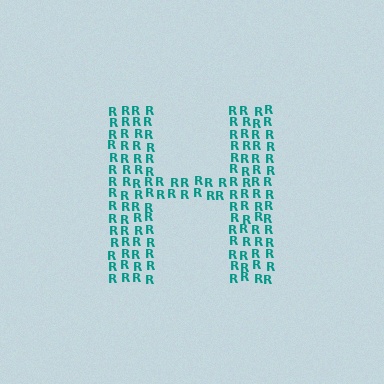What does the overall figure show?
The overall figure shows the letter H.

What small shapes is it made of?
It is made of small letter R's.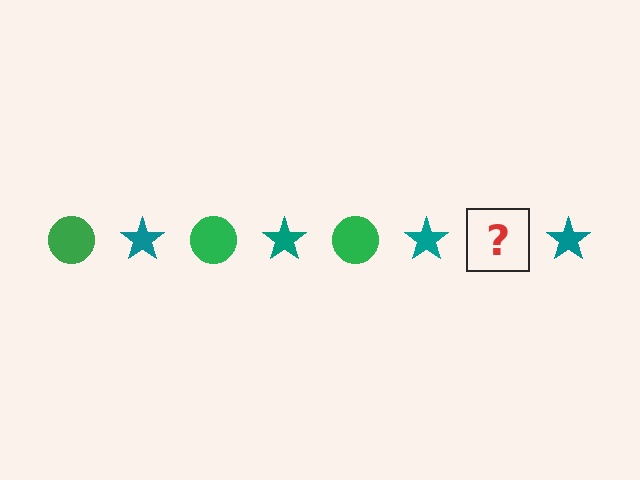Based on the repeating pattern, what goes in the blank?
The blank should be a green circle.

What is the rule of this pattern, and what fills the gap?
The rule is that the pattern alternates between green circle and teal star. The gap should be filled with a green circle.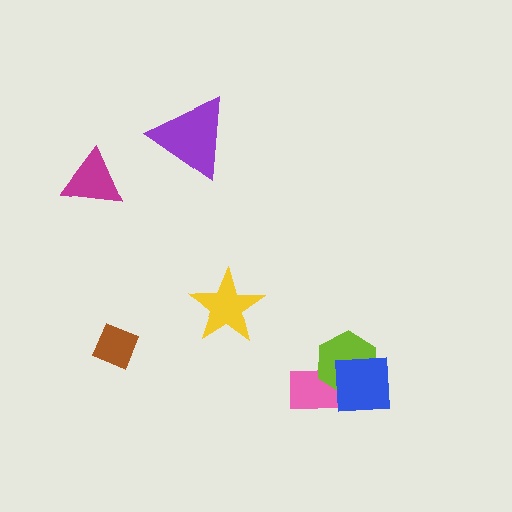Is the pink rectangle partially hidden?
Yes, it is partially covered by another shape.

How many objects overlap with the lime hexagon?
2 objects overlap with the lime hexagon.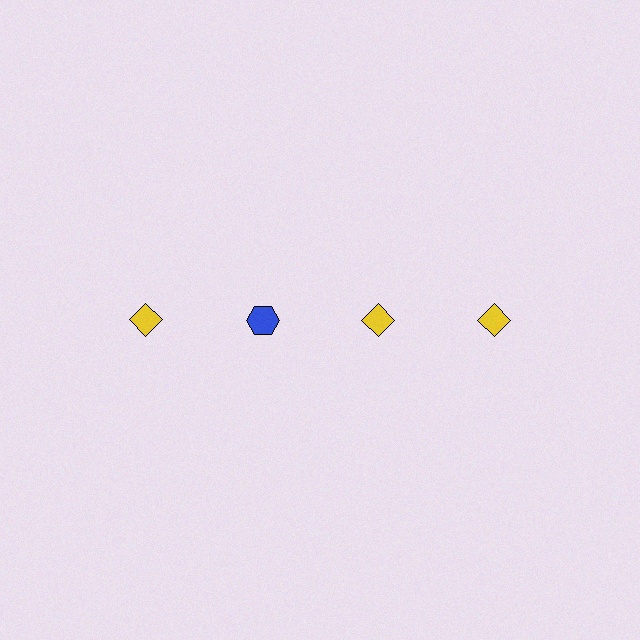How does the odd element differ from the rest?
It differs in both color (blue instead of yellow) and shape (hexagon instead of diamond).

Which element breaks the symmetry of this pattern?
The blue hexagon in the top row, second from left column breaks the symmetry. All other shapes are yellow diamonds.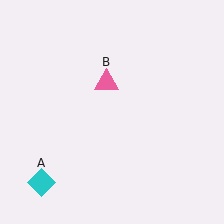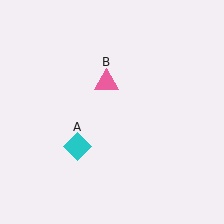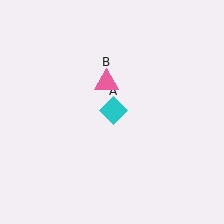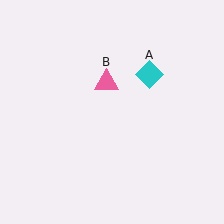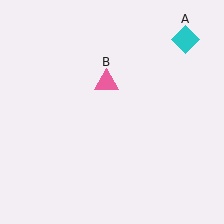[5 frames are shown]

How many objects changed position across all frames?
1 object changed position: cyan diamond (object A).